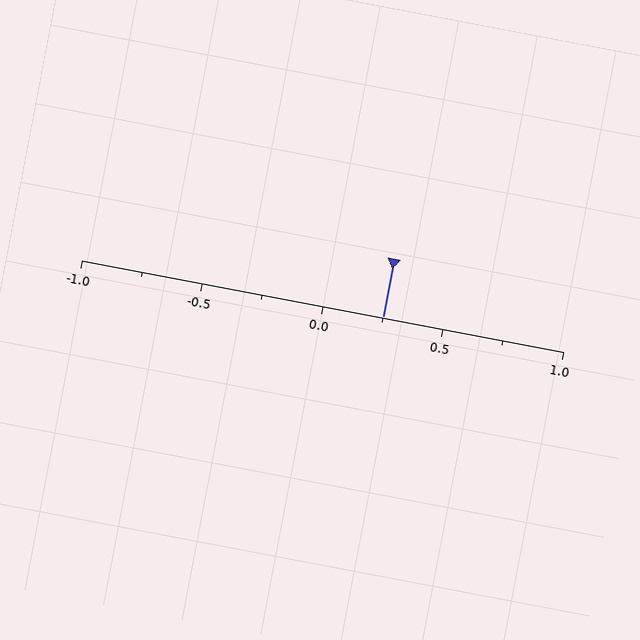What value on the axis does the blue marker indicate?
The marker indicates approximately 0.25.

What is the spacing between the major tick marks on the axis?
The major ticks are spaced 0.5 apart.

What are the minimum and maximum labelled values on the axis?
The axis runs from -1.0 to 1.0.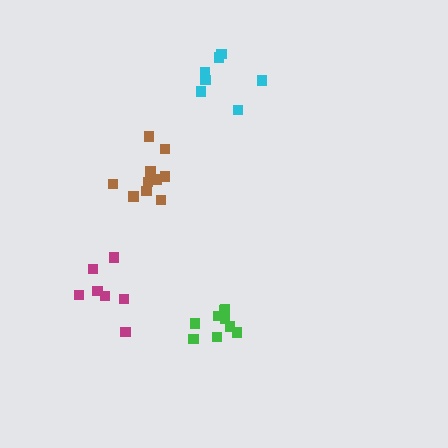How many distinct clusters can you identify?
There are 4 distinct clusters.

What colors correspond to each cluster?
The clusters are colored: magenta, cyan, green, brown.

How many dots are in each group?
Group 1: 7 dots, Group 2: 7 dots, Group 3: 9 dots, Group 4: 10 dots (33 total).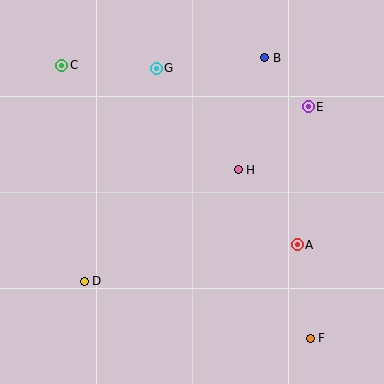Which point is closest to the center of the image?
Point H at (238, 170) is closest to the center.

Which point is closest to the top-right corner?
Point E is closest to the top-right corner.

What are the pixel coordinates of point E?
Point E is at (308, 107).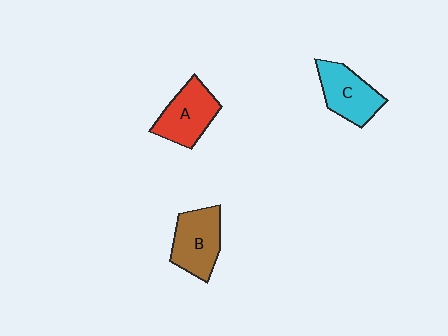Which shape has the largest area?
Shape B (brown).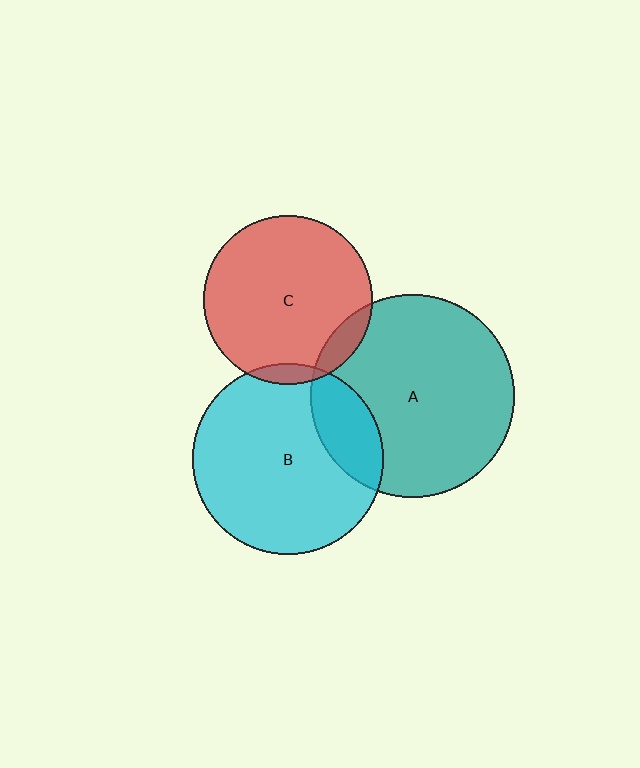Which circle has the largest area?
Circle A (teal).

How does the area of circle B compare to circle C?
Approximately 1.3 times.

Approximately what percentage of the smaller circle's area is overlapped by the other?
Approximately 5%.